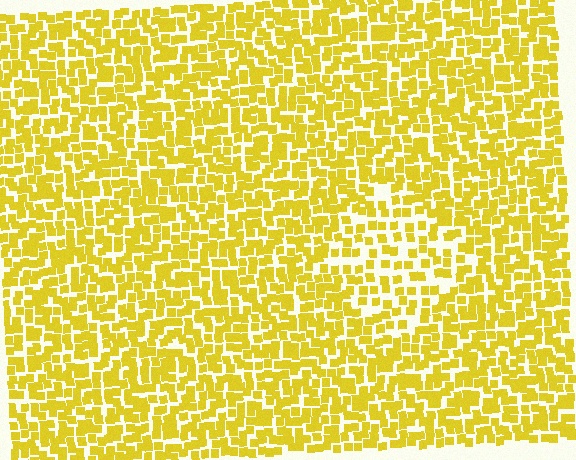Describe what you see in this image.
The image contains small yellow elements arranged at two different densities. A diamond-shaped region is visible where the elements are less densely packed than the surrounding area.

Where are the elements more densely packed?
The elements are more densely packed outside the diamond boundary.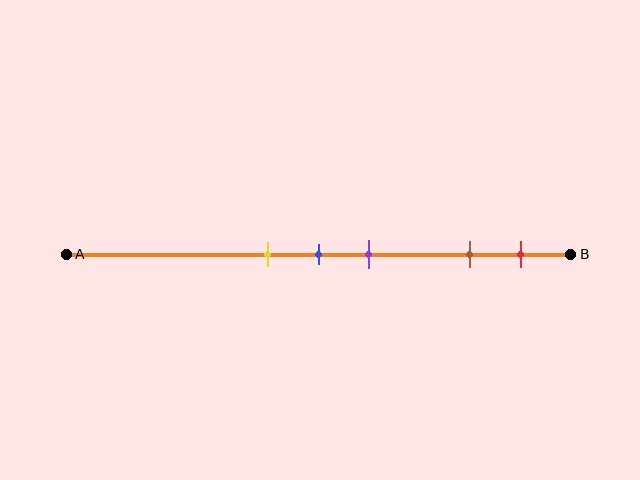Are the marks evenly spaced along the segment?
No, the marks are not evenly spaced.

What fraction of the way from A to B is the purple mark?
The purple mark is approximately 60% (0.6) of the way from A to B.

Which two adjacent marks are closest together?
The yellow and blue marks are the closest adjacent pair.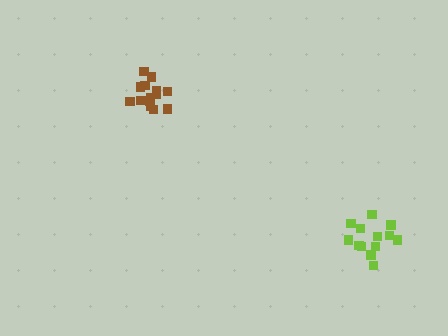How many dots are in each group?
Group 1: 13 dots, Group 2: 14 dots (27 total).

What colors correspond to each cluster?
The clusters are colored: lime, brown.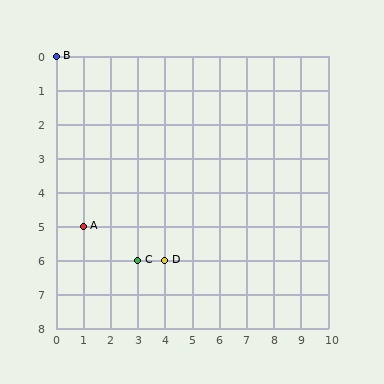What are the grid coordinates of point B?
Point B is at grid coordinates (0, 0).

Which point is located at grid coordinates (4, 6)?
Point D is at (4, 6).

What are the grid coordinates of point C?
Point C is at grid coordinates (3, 6).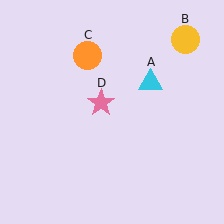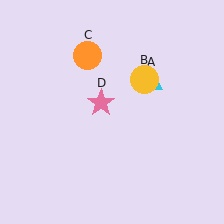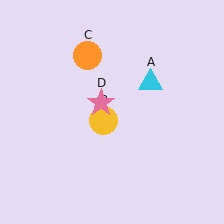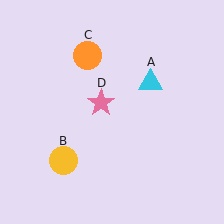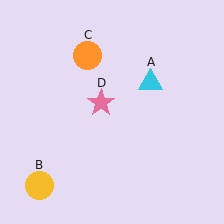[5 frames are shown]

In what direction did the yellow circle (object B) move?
The yellow circle (object B) moved down and to the left.